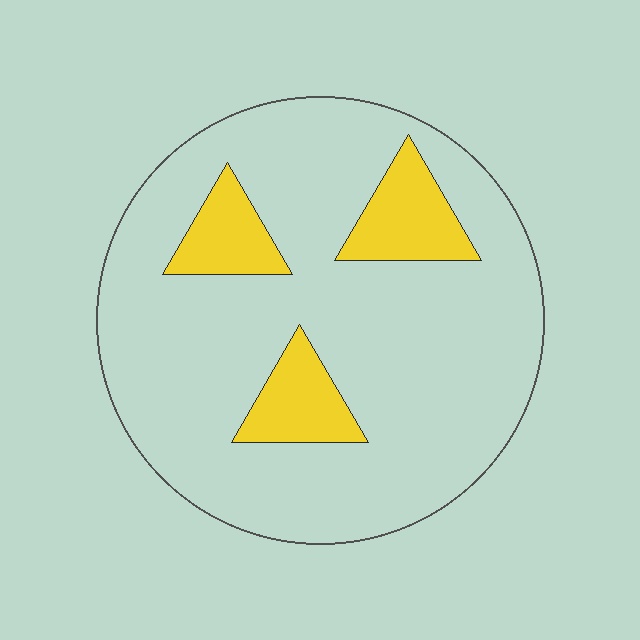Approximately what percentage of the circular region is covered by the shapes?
Approximately 15%.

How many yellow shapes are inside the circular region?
3.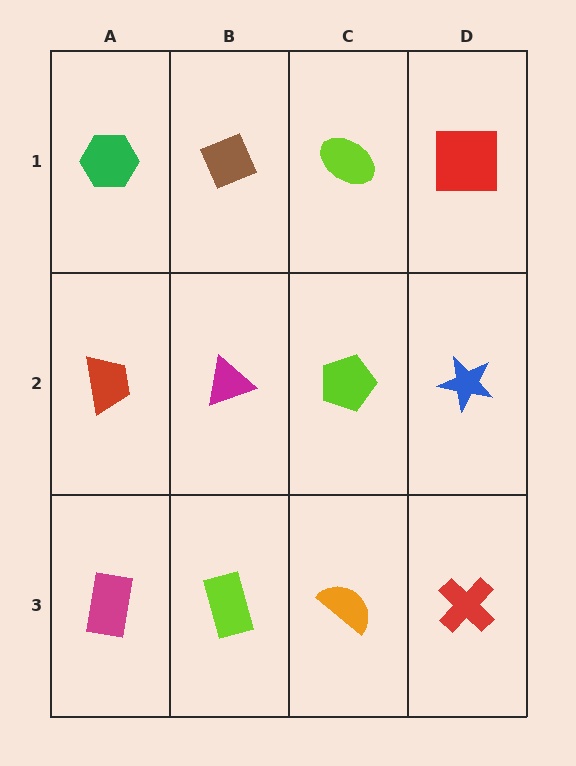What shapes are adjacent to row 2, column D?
A red square (row 1, column D), a red cross (row 3, column D), a lime pentagon (row 2, column C).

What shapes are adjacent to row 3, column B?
A magenta triangle (row 2, column B), a magenta rectangle (row 3, column A), an orange semicircle (row 3, column C).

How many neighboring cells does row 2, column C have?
4.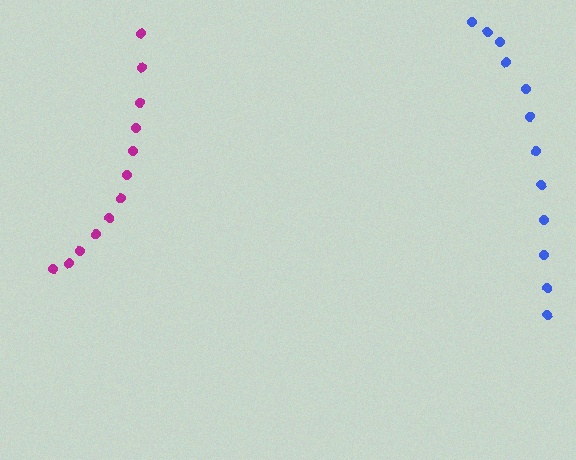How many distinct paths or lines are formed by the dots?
There are 2 distinct paths.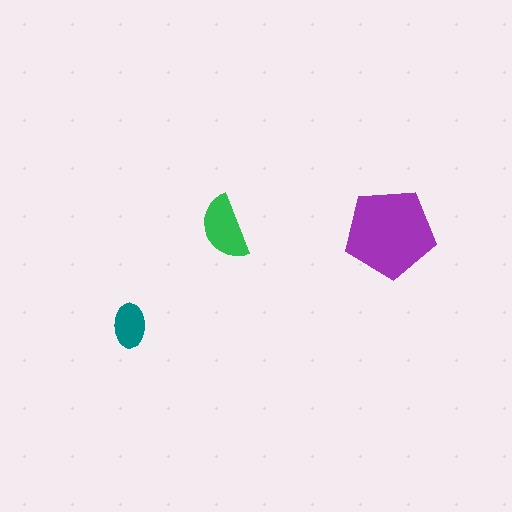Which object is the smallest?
The teal ellipse.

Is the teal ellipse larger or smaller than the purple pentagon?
Smaller.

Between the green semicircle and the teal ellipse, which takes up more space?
The green semicircle.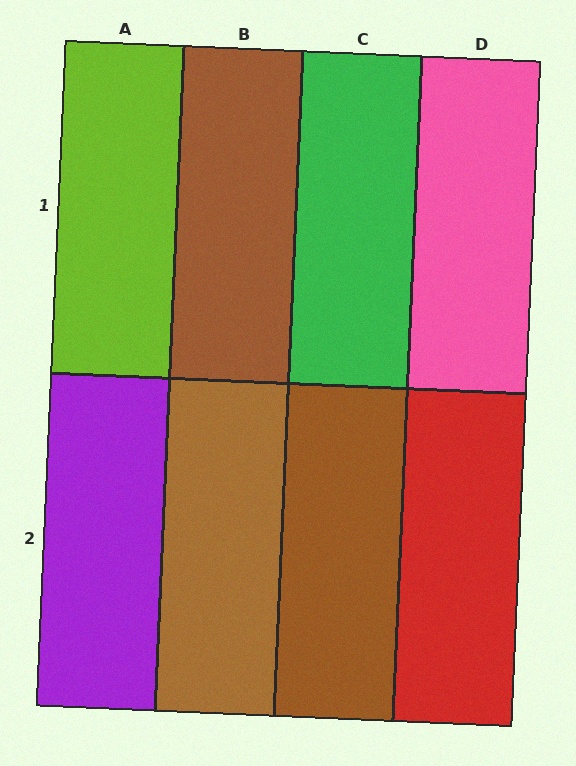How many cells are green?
1 cell is green.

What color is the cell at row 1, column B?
Brown.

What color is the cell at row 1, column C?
Green.